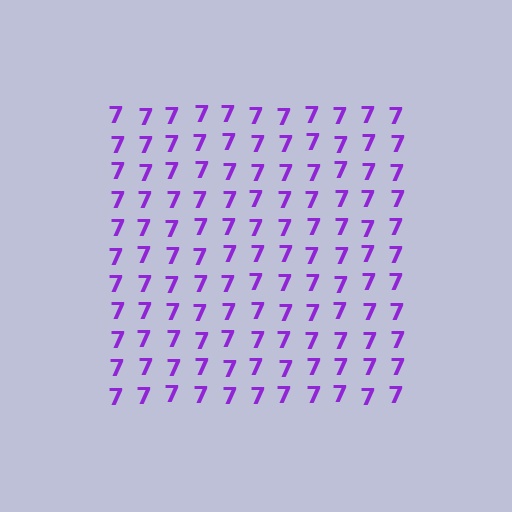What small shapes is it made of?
It is made of small digit 7's.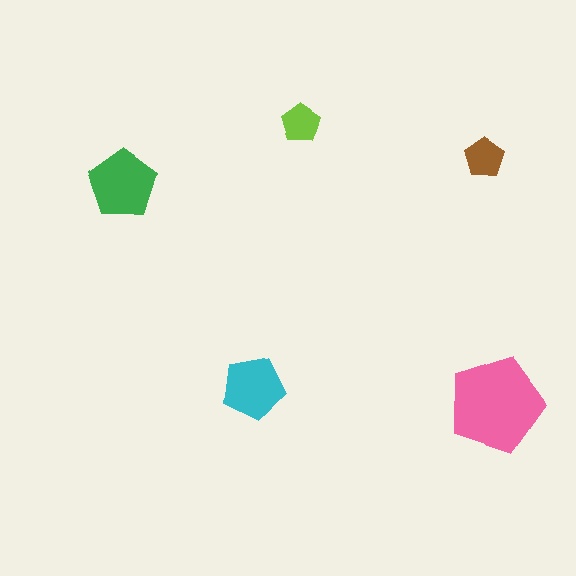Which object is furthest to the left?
The green pentagon is leftmost.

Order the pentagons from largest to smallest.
the pink one, the green one, the cyan one, the brown one, the lime one.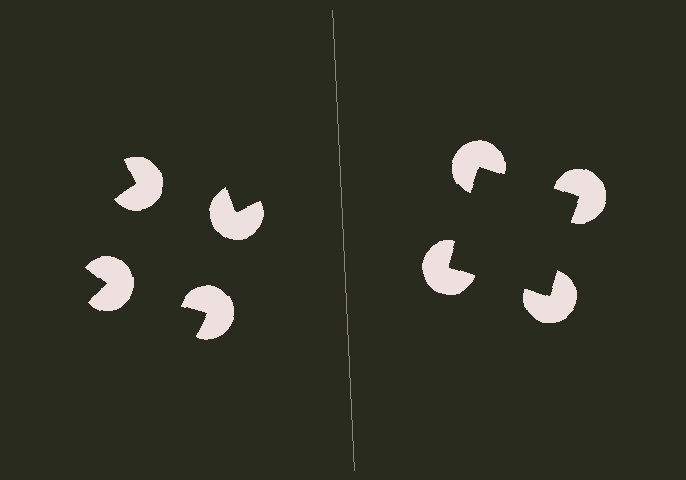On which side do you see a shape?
An illusory square appears on the right side. On the left side the wedge cuts are rotated, so no coherent shape forms.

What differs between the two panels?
The pac-man discs are positioned identically on both sides; only the wedge orientations differ. On the right they align to a square; on the left they are misaligned.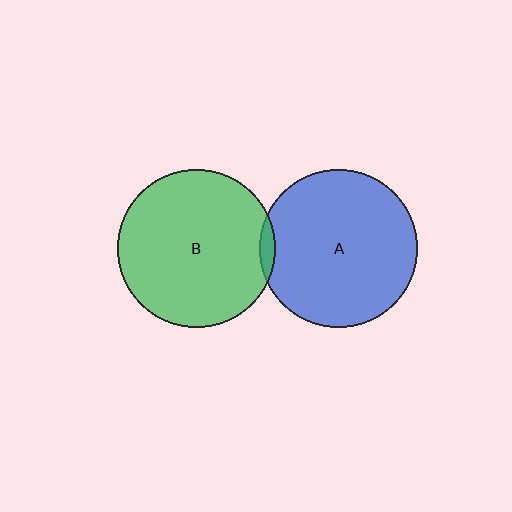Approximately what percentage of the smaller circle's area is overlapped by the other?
Approximately 5%.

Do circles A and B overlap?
Yes.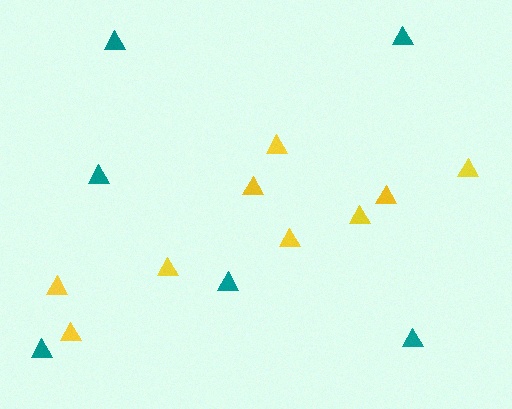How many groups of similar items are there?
There are 2 groups: one group of teal triangles (6) and one group of yellow triangles (9).